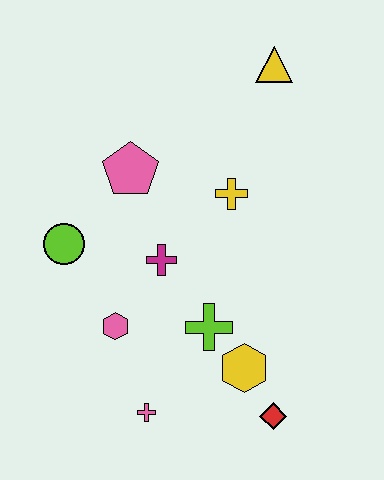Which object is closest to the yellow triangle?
The yellow cross is closest to the yellow triangle.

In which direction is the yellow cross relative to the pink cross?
The yellow cross is above the pink cross.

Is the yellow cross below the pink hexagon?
No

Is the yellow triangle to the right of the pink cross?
Yes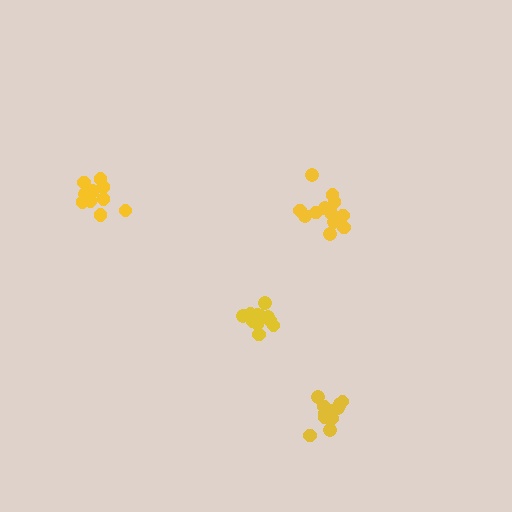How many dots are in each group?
Group 1: 13 dots, Group 2: 12 dots, Group 3: 11 dots, Group 4: 11 dots (47 total).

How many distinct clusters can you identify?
There are 4 distinct clusters.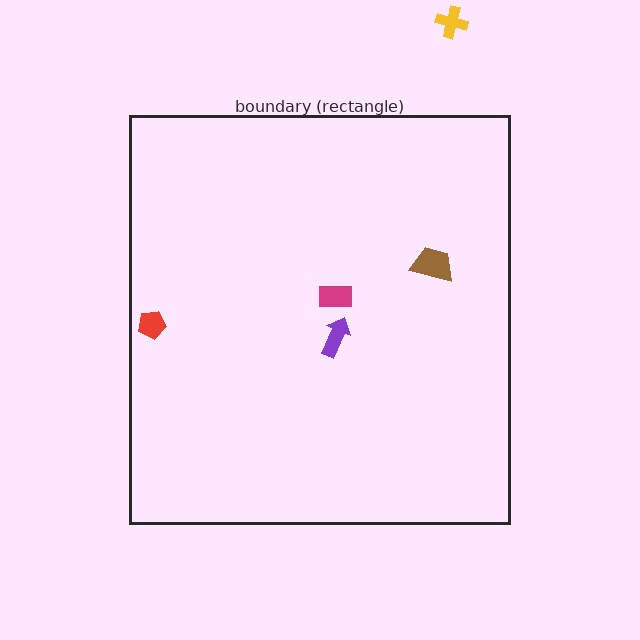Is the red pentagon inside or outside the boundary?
Inside.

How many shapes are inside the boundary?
4 inside, 1 outside.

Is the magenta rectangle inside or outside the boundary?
Inside.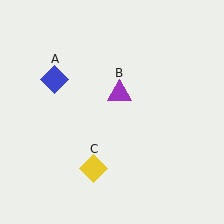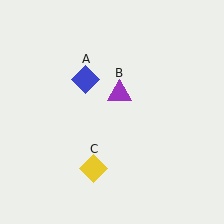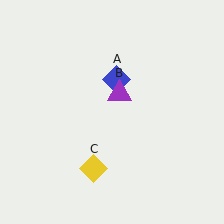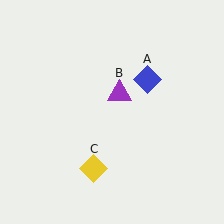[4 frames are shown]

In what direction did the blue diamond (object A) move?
The blue diamond (object A) moved right.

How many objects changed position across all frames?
1 object changed position: blue diamond (object A).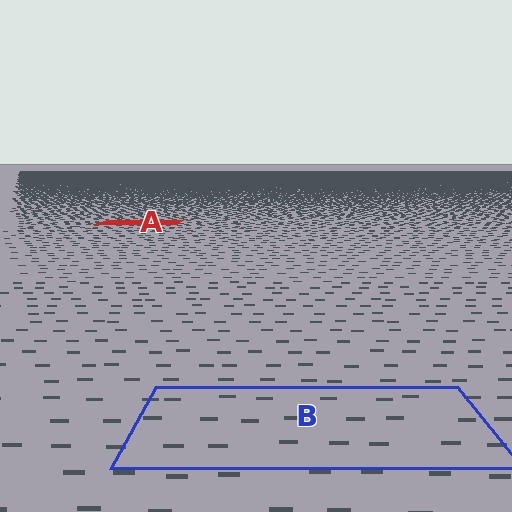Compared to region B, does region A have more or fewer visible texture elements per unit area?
Region A has more texture elements per unit area — they are packed more densely because it is farther away.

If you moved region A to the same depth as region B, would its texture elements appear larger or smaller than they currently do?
They would appear larger. At a closer depth, the same texture elements are projected at a bigger on-screen size.